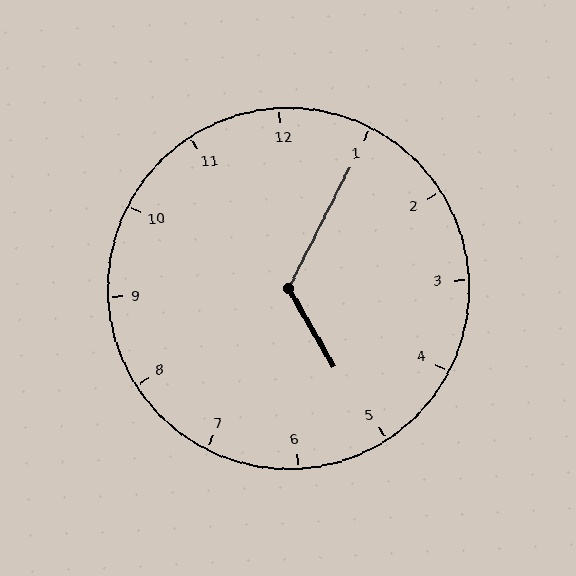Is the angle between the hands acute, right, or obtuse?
It is obtuse.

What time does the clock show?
5:05.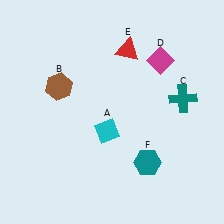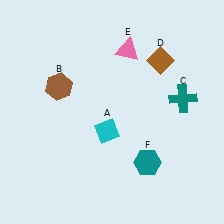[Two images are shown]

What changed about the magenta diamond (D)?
In Image 1, D is magenta. In Image 2, it changed to brown.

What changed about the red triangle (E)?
In Image 1, E is red. In Image 2, it changed to pink.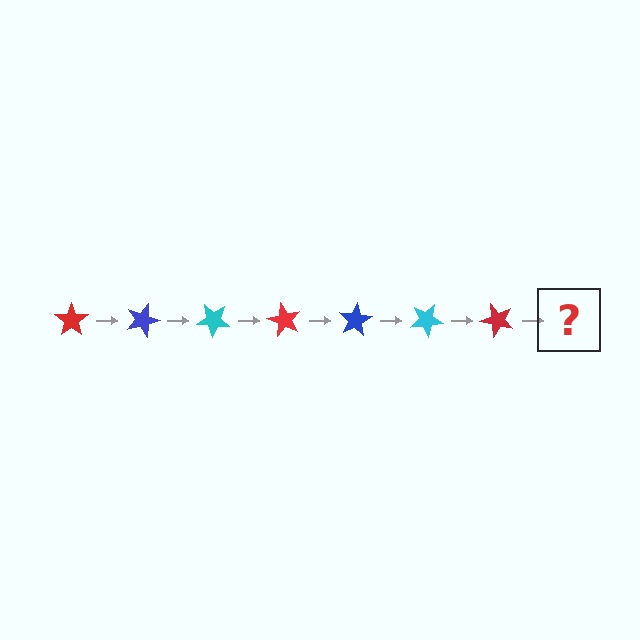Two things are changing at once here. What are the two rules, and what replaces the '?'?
The two rules are that it rotates 20 degrees each step and the color cycles through red, blue, and cyan. The '?' should be a blue star, rotated 140 degrees from the start.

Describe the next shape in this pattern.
It should be a blue star, rotated 140 degrees from the start.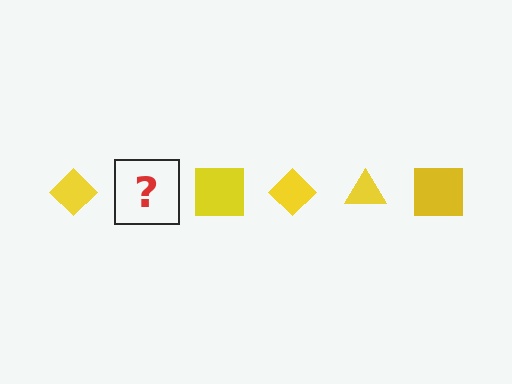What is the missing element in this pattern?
The missing element is a yellow triangle.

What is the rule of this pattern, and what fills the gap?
The rule is that the pattern cycles through diamond, triangle, square shapes in yellow. The gap should be filled with a yellow triangle.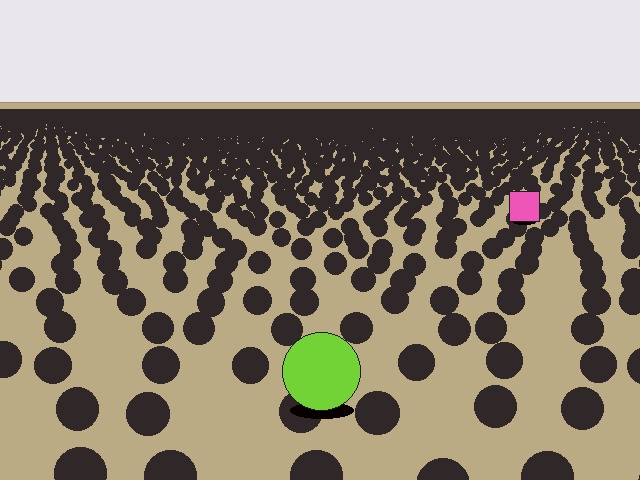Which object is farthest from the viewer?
The pink square is farthest from the viewer. It appears smaller and the ground texture around it is denser.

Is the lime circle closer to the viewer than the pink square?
Yes. The lime circle is closer — you can tell from the texture gradient: the ground texture is coarser near it.